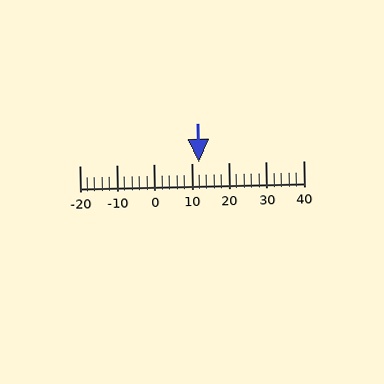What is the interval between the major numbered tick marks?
The major tick marks are spaced 10 units apart.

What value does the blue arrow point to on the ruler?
The blue arrow points to approximately 12.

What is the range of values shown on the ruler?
The ruler shows values from -20 to 40.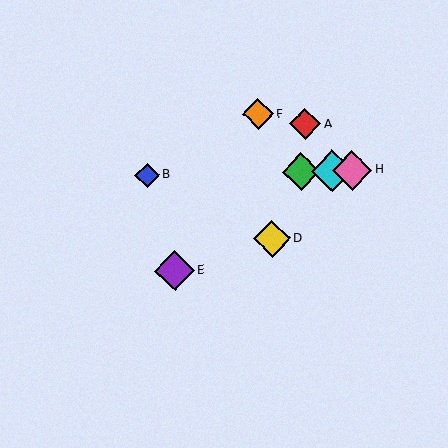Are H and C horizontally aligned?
Yes, both are at y≈170.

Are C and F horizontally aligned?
No, C is at y≈172 and F is at y≈114.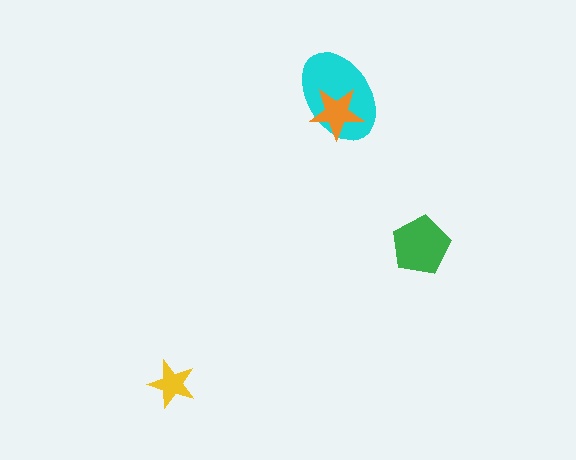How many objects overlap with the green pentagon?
0 objects overlap with the green pentagon.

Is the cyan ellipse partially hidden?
Yes, it is partially covered by another shape.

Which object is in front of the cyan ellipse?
The orange star is in front of the cyan ellipse.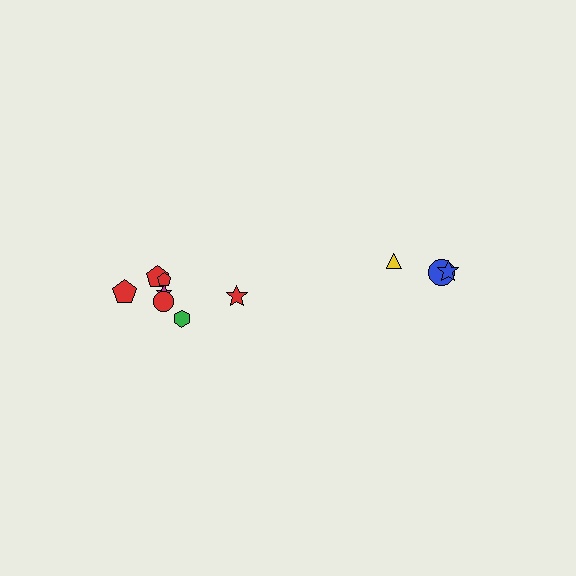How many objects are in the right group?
There are 3 objects.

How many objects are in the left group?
There are 7 objects.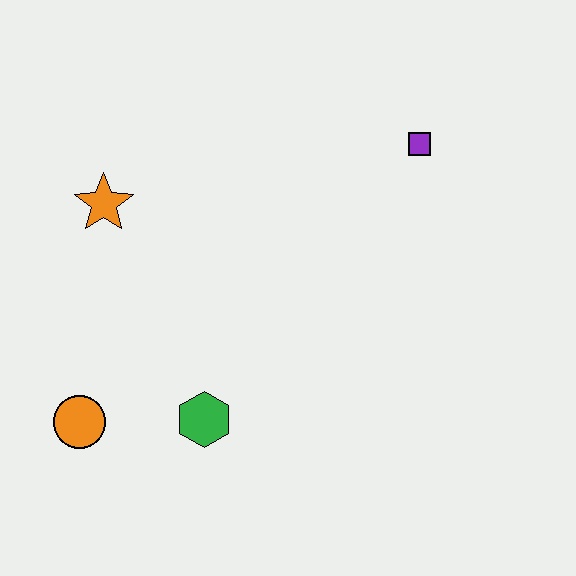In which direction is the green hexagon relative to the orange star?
The green hexagon is below the orange star.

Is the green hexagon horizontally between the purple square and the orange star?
Yes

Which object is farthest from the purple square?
The orange circle is farthest from the purple square.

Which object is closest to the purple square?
The orange star is closest to the purple square.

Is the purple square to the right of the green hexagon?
Yes